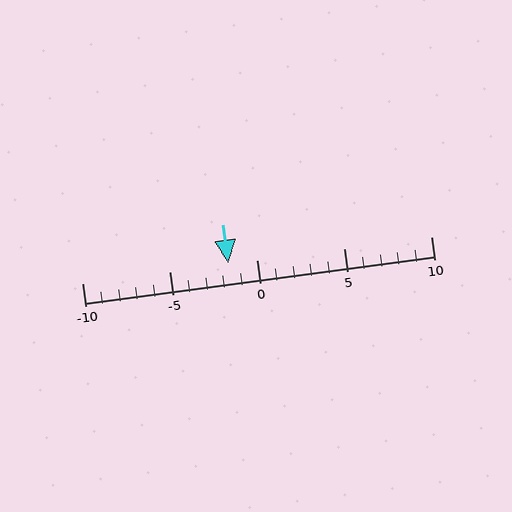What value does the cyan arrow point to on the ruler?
The cyan arrow points to approximately -2.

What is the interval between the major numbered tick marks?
The major tick marks are spaced 5 units apart.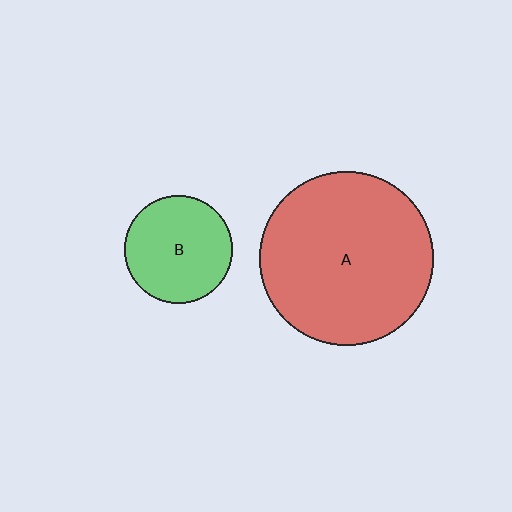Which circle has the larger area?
Circle A (red).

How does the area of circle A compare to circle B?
Approximately 2.6 times.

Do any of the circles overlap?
No, none of the circles overlap.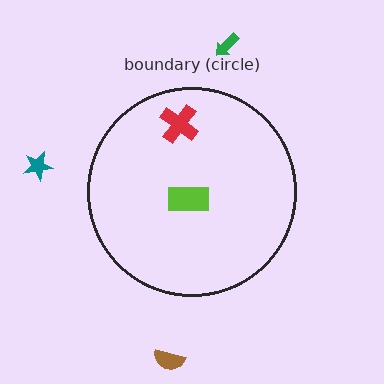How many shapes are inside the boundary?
2 inside, 3 outside.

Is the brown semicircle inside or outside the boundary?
Outside.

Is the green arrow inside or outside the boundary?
Outside.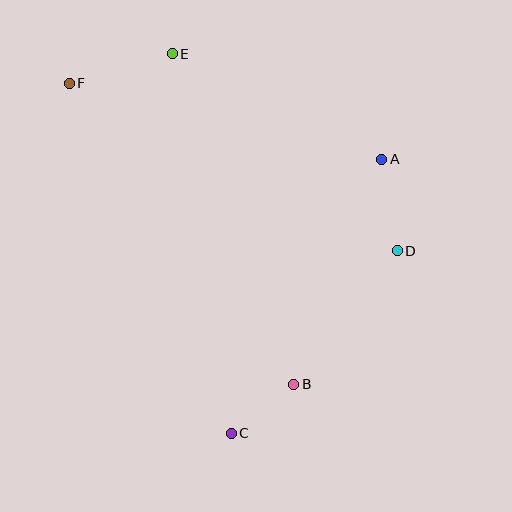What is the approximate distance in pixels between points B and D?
The distance between B and D is approximately 169 pixels.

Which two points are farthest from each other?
Points C and F are farthest from each other.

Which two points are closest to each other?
Points B and C are closest to each other.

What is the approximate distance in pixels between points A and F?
The distance between A and F is approximately 322 pixels.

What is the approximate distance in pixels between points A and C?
The distance between A and C is approximately 312 pixels.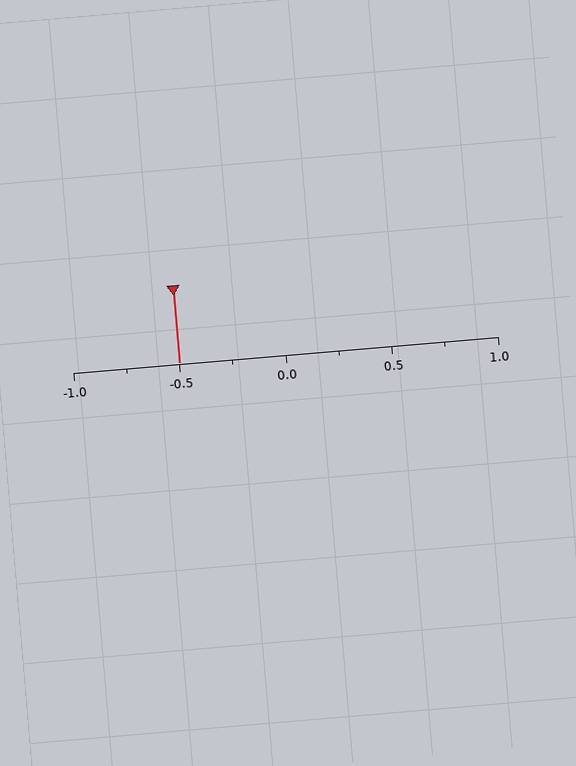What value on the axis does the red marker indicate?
The marker indicates approximately -0.5.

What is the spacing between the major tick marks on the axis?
The major ticks are spaced 0.5 apart.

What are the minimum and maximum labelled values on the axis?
The axis runs from -1.0 to 1.0.